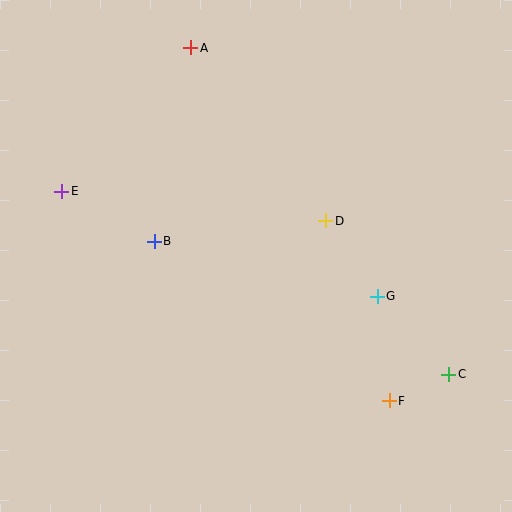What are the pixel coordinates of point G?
Point G is at (377, 296).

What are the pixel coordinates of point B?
Point B is at (154, 241).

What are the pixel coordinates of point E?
Point E is at (62, 191).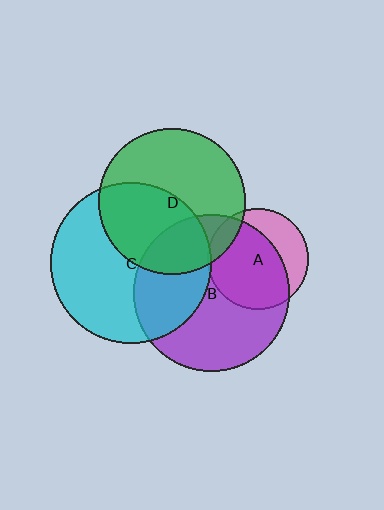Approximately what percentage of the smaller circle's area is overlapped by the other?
Approximately 35%.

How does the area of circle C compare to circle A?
Approximately 2.6 times.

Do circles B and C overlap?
Yes.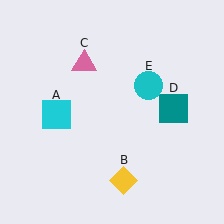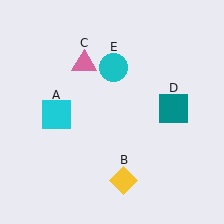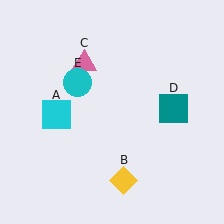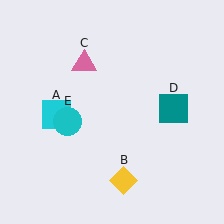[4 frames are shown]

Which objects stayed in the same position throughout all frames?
Cyan square (object A) and yellow diamond (object B) and pink triangle (object C) and teal square (object D) remained stationary.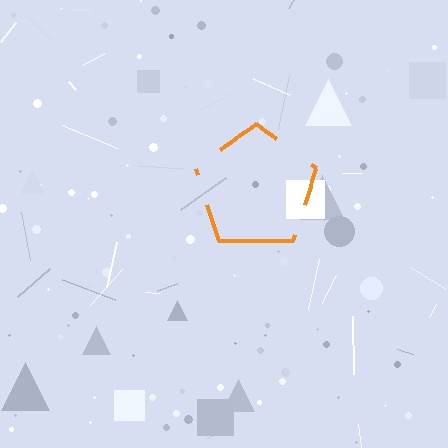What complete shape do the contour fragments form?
The contour fragments form a pentagon.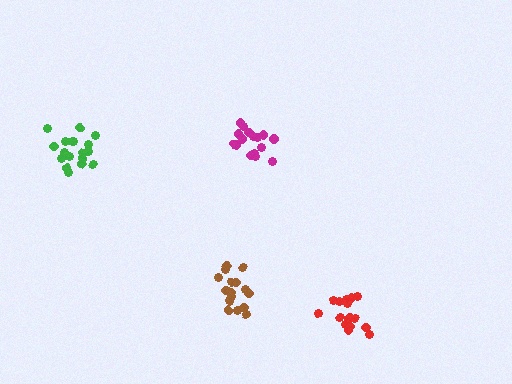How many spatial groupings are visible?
There are 4 spatial groupings.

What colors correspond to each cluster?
The clusters are colored: green, red, brown, magenta.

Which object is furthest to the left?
The green cluster is leftmost.